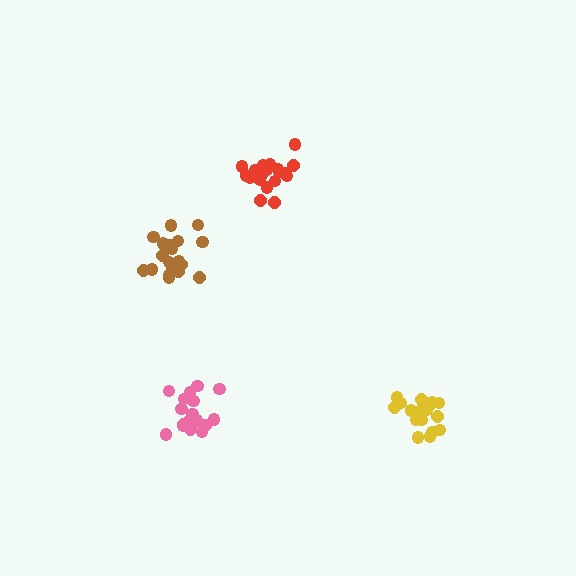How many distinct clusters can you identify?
There are 4 distinct clusters.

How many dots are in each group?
Group 1: 19 dots, Group 2: 20 dots, Group 3: 17 dots, Group 4: 19 dots (75 total).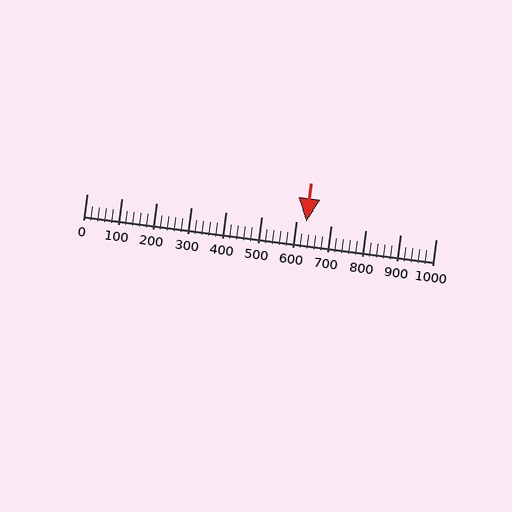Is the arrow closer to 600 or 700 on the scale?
The arrow is closer to 600.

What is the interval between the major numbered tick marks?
The major tick marks are spaced 100 units apart.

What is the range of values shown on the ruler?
The ruler shows values from 0 to 1000.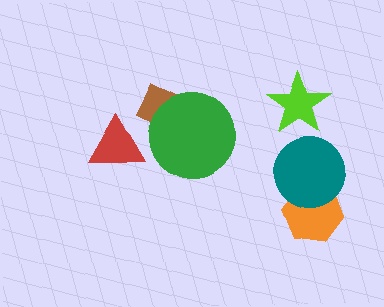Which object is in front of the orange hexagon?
The teal circle is in front of the orange hexagon.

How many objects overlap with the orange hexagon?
1 object overlaps with the orange hexagon.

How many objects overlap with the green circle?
1 object overlaps with the green circle.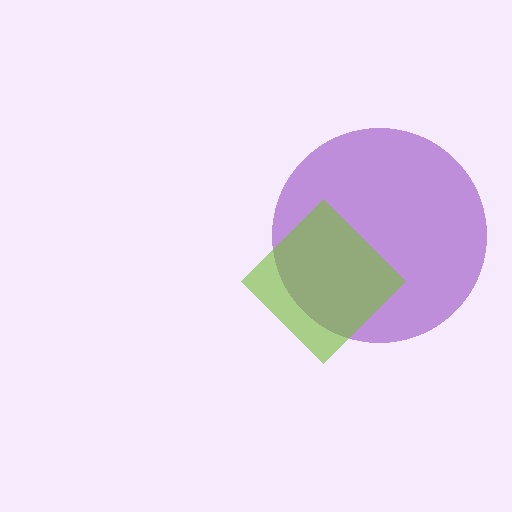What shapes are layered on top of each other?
The layered shapes are: a purple circle, a lime diamond.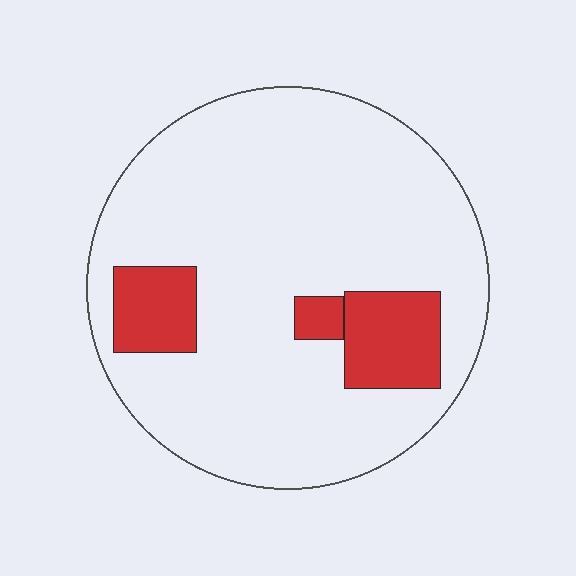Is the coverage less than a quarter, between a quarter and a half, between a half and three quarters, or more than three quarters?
Less than a quarter.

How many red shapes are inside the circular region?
3.